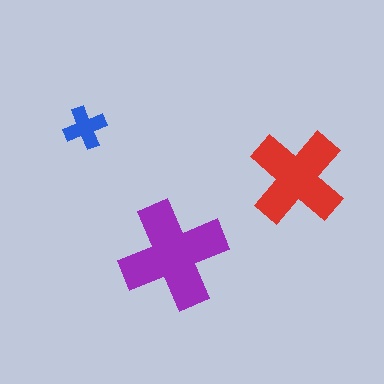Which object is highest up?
The blue cross is topmost.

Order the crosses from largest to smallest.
the purple one, the red one, the blue one.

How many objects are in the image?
There are 3 objects in the image.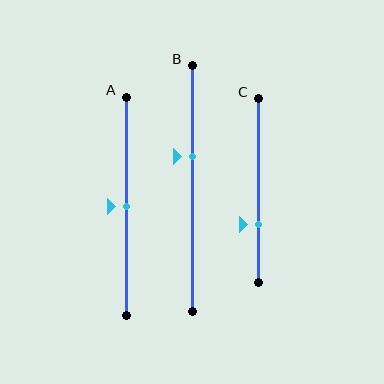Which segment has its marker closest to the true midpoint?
Segment A has its marker closest to the true midpoint.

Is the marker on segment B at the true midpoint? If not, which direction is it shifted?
No, the marker on segment B is shifted upward by about 13% of the segment length.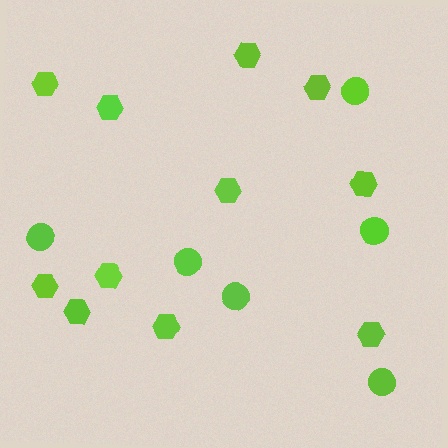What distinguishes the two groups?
There are 2 groups: one group of hexagons (11) and one group of circles (6).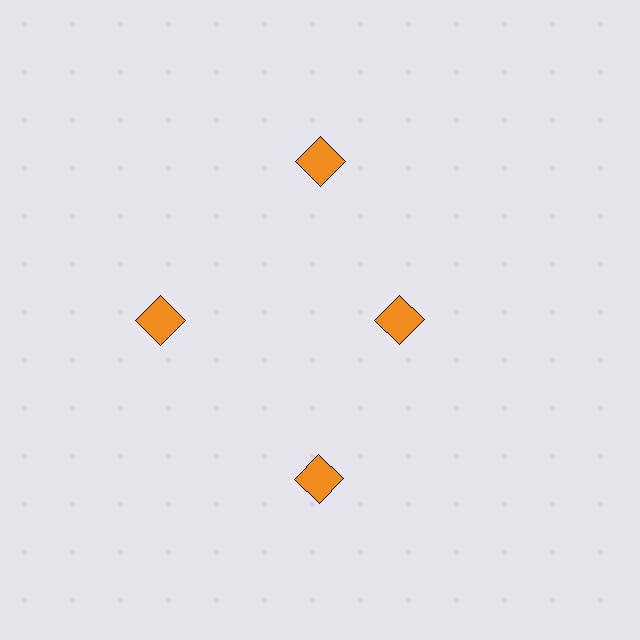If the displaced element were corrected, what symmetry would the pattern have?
It would have 4-fold rotational symmetry — the pattern would map onto itself every 90 degrees.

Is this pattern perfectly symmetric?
No. The 4 orange squares are arranged in a ring, but one element near the 3 o'clock position is pulled inward toward the center, breaking the 4-fold rotational symmetry.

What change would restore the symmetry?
The symmetry would be restored by moving it outward, back onto the ring so that all 4 squares sit at equal angles and equal distance from the center.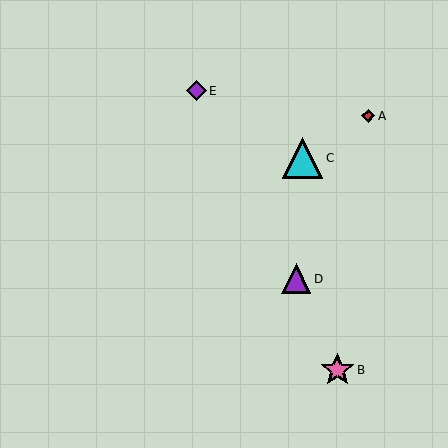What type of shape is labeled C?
Shape C is a cyan triangle.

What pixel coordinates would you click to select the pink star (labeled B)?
Click at (337, 370) to select the pink star B.